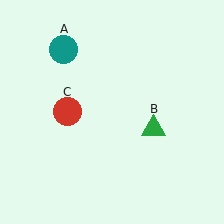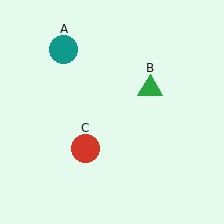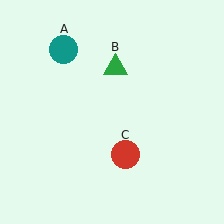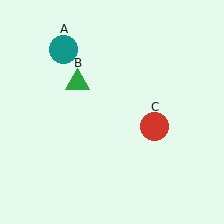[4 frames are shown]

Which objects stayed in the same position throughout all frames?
Teal circle (object A) remained stationary.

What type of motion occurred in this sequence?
The green triangle (object B), red circle (object C) rotated counterclockwise around the center of the scene.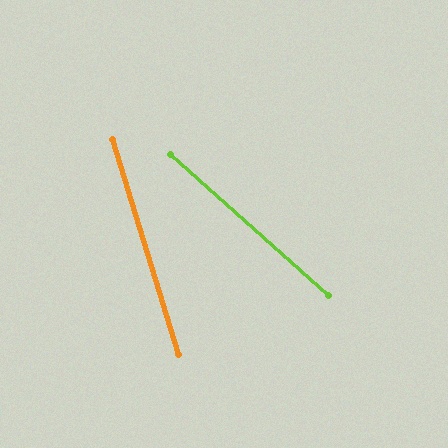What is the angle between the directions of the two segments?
Approximately 31 degrees.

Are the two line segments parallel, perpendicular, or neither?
Neither parallel nor perpendicular — they differ by about 31°.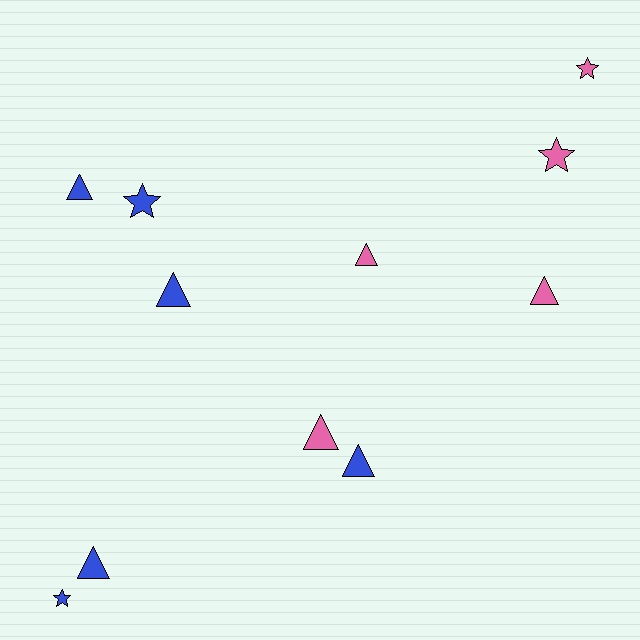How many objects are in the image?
There are 11 objects.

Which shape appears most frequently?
Triangle, with 7 objects.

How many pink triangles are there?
There are 3 pink triangles.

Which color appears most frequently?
Blue, with 6 objects.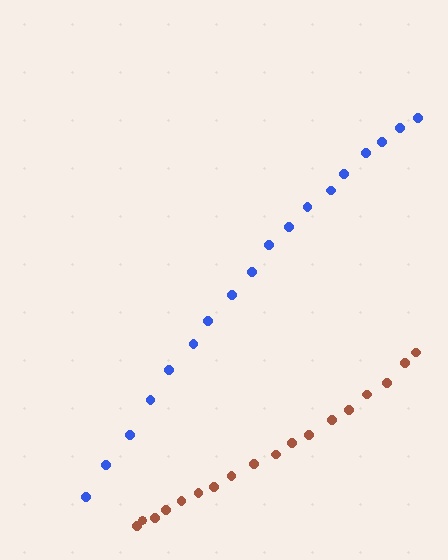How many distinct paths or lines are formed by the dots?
There are 2 distinct paths.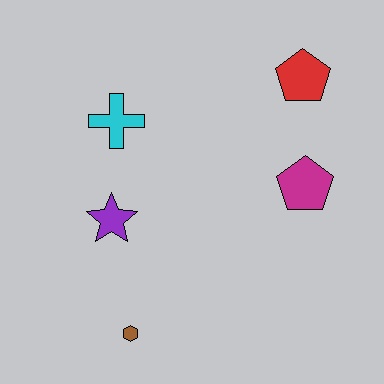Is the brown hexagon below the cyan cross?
Yes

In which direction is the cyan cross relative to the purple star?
The cyan cross is above the purple star.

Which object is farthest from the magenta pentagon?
The brown hexagon is farthest from the magenta pentagon.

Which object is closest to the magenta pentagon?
The red pentagon is closest to the magenta pentagon.